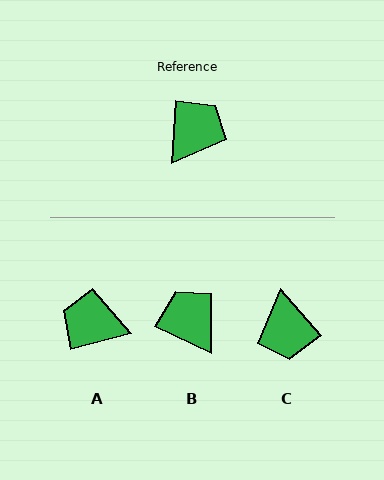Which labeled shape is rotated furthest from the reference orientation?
C, about 136 degrees away.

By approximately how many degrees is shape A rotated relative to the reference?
Approximately 108 degrees counter-clockwise.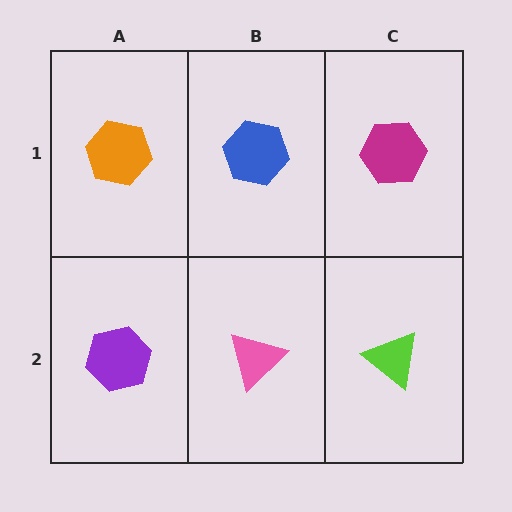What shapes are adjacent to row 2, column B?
A blue hexagon (row 1, column B), a purple hexagon (row 2, column A), a lime triangle (row 2, column C).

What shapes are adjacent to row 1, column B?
A pink triangle (row 2, column B), an orange hexagon (row 1, column A), a magenta hexagon (row 1, column C).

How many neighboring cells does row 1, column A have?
2.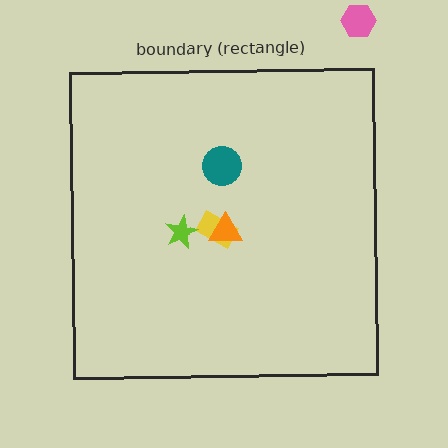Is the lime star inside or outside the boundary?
Inside.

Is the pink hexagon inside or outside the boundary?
Outside.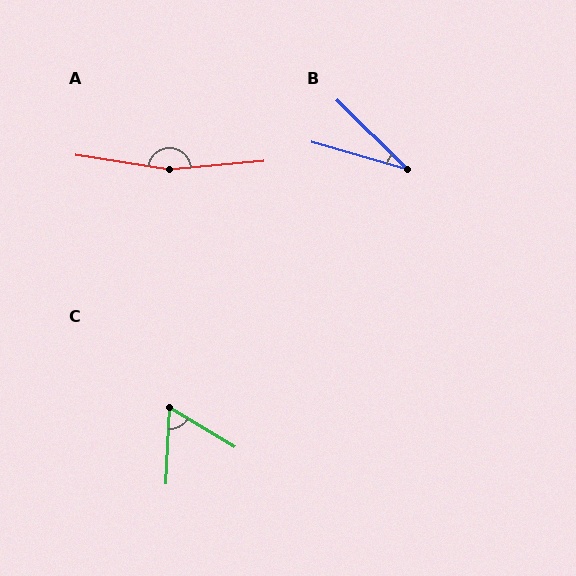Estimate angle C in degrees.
Approximately 61 degrees.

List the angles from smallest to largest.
B (29°), C (61°), A (166°).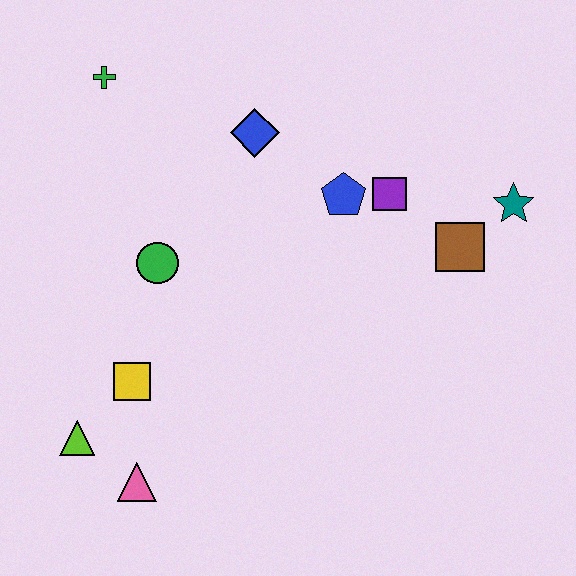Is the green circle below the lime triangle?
No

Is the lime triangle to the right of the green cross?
No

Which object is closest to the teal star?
The brown square is closest to the teal star.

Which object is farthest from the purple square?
The lime triangle is farthest from the purple square.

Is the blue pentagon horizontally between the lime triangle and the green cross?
No